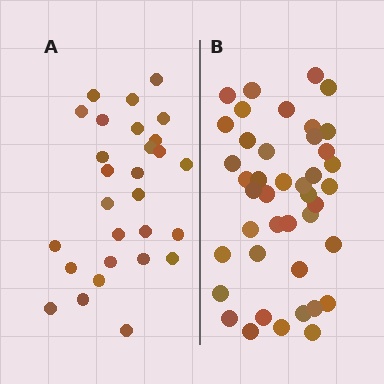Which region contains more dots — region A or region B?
Region B (the right region) has more dots.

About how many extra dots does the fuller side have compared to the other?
Region B has approximately 15 more dots than region A.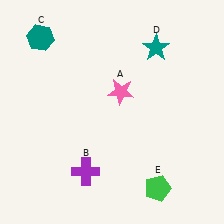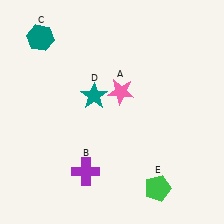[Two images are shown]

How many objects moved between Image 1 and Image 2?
1 object moved between the two images.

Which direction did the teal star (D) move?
The teal star (D) moved left.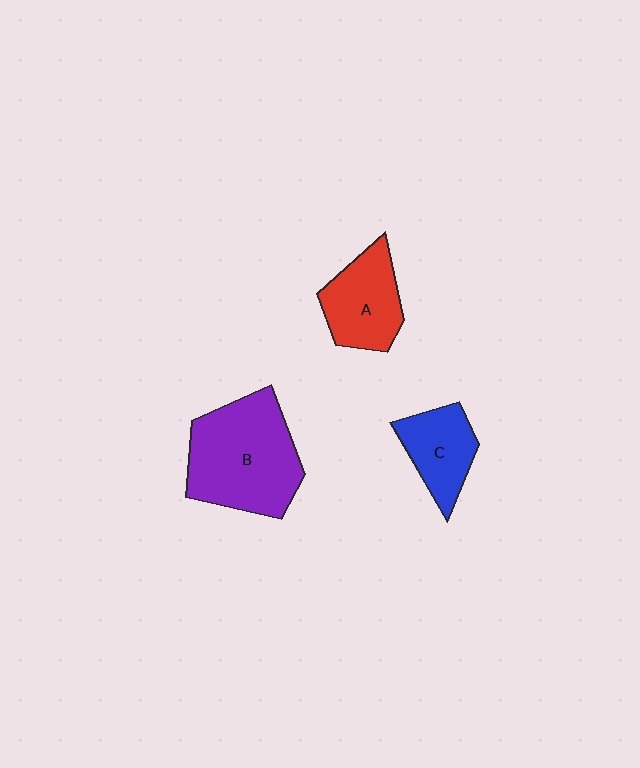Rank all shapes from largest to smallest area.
From largest to smallest: B (purple), A (red), C (blue).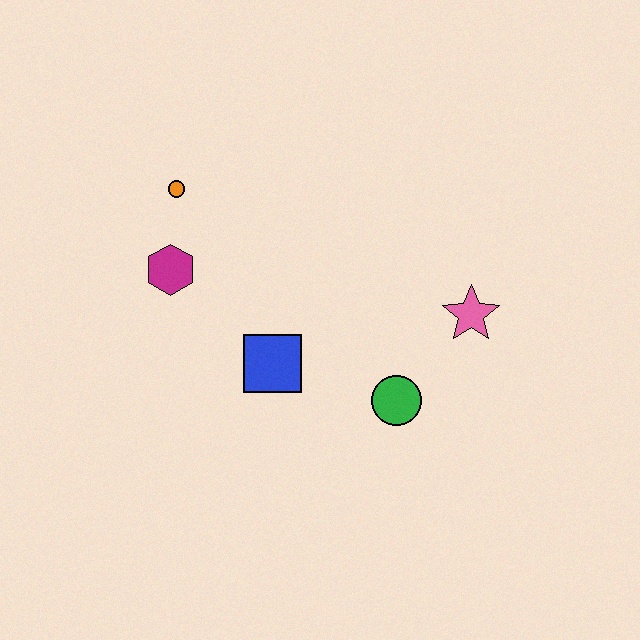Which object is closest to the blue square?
The green circle is closest to the blue square.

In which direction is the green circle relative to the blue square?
The green circle is to the right of the blue square.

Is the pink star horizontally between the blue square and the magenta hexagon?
No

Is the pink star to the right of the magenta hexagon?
Yes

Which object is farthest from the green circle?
The orange circle is farthest from the green circle.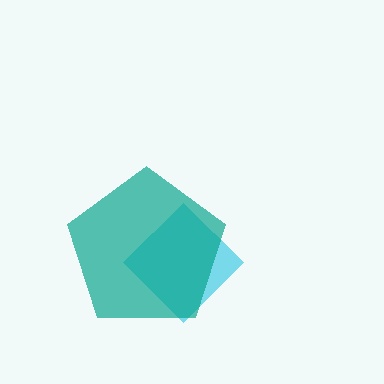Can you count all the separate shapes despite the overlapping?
Yes, there are 2 separate shapes.